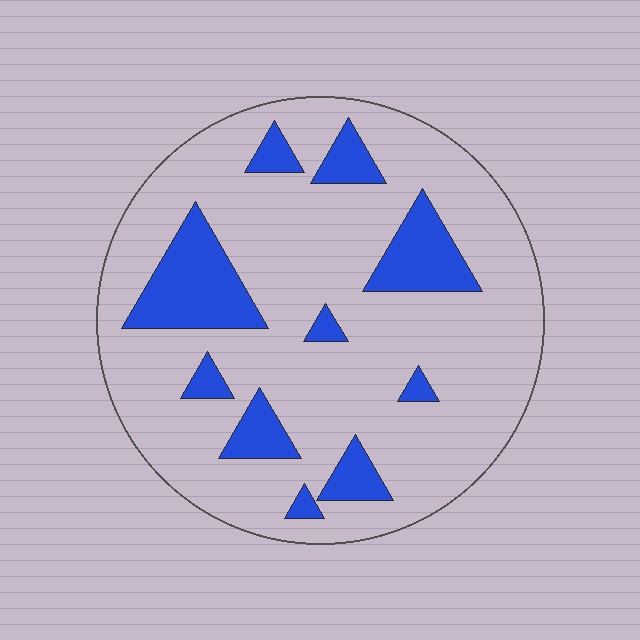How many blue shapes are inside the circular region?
10.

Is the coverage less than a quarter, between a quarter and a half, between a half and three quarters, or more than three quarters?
Less than a quarter.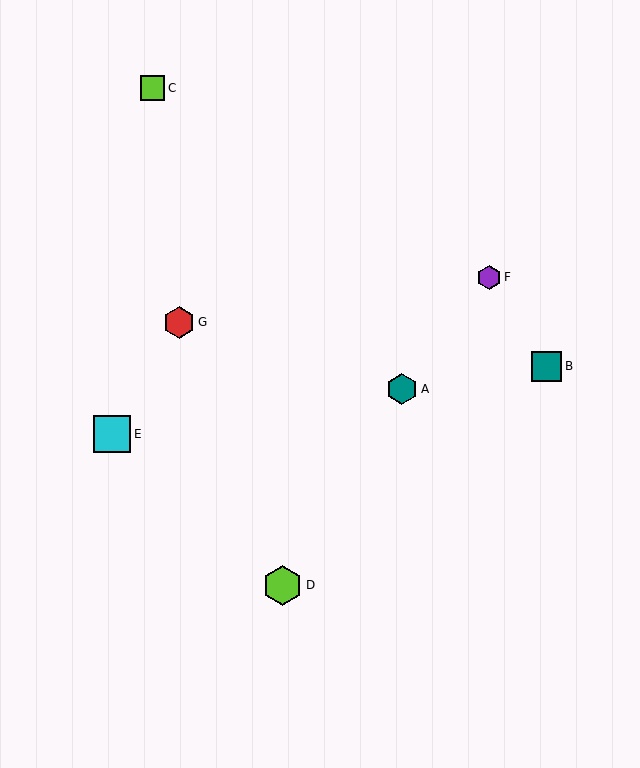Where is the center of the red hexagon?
The center of the red hexagon is at (179, 323).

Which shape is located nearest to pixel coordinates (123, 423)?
The cyan square (labeled E) at (112, 434) is nearest to that location.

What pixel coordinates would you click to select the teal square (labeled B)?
Click at (546, 366) to select the teal square B.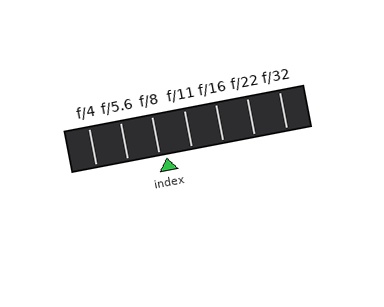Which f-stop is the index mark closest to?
The index mark is closest to f/8.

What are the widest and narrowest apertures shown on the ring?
The widest aperture shown is f/4 and the narrowest is f/32.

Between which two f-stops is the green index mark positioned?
The index mark is between f/8 and f/11.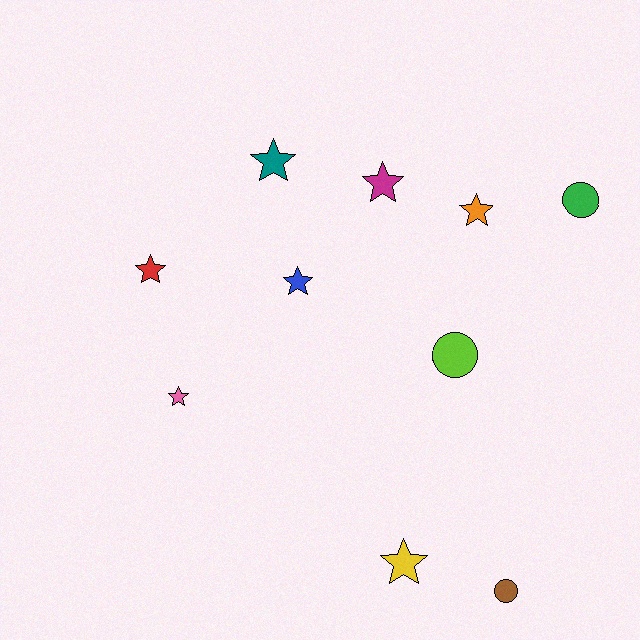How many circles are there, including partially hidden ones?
There are 3 circles.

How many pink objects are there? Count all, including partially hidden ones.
There is 1 pink object.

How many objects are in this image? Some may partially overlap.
There are 10 objects.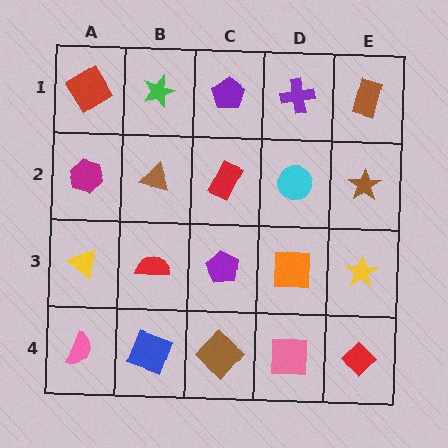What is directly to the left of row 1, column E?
A purple cross.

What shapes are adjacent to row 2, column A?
A red diamond (row 1, column A), a yellow triangle (row 3, column A), a brown triangle (row 2, column B).